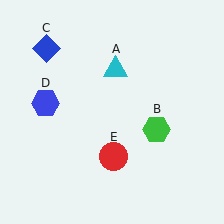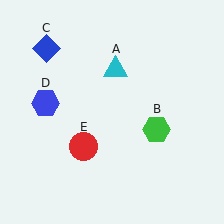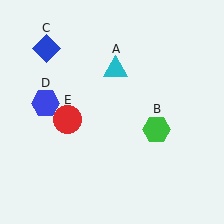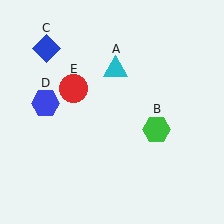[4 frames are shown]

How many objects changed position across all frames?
1 object changed position: red circle (object E).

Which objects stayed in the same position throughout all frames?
Cyan triangle (object A) and green hexagon (object B) and blue diamond (object C) and blue hexagon (object D) remained stationary.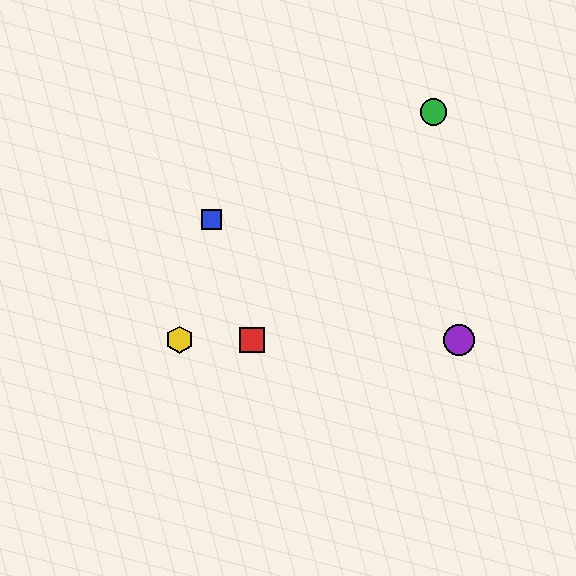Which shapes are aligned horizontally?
The red square, the yellow hexagon, the purple circle are aligned horizontally.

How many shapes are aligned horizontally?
3 shapes (the red square, the yellow hexagon, the purple circle) are aligned horizontally.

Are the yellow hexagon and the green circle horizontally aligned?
No, the yellow hexagon is at y≈340 and the green circle is at y≈112.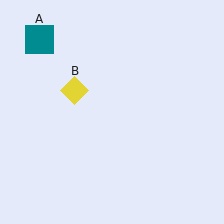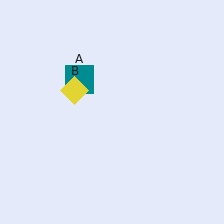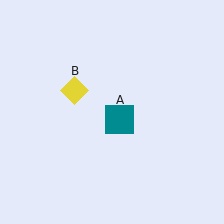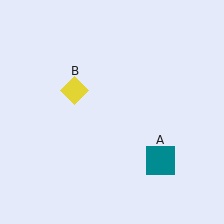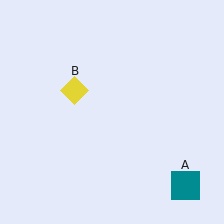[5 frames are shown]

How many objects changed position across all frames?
1 object changed position: teal square (object A).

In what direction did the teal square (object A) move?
The teal square (object A) moved down and to the right.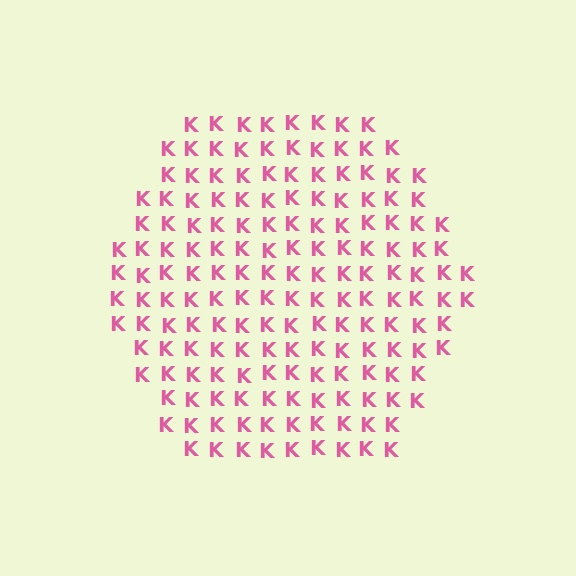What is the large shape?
The large shape is a hexagon.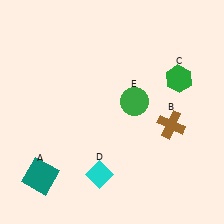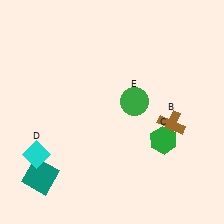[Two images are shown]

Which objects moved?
The objects that moved are: the green hexagon (C), the cyan diamond (D).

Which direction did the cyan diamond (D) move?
The cyan diamond (D) moved left.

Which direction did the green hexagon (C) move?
The green hexagon (C) moved down.